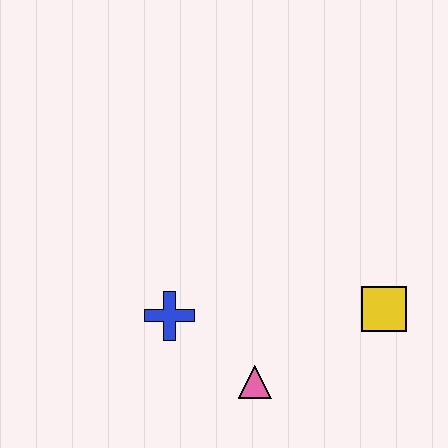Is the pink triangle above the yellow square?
No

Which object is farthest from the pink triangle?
The yellow square is farthest from the pink triangle.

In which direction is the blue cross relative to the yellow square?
The blue cross is to the left of the yellow square.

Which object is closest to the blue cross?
The pink triangle is closest to the blue cross.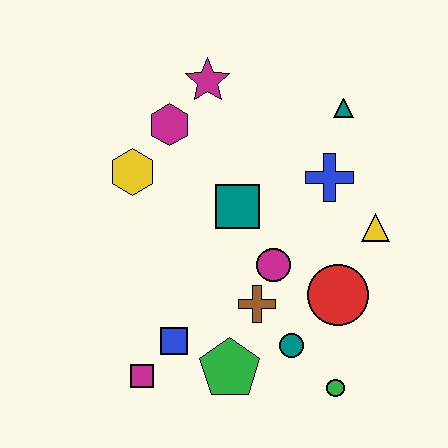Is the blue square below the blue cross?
Yes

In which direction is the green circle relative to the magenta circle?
The green circle is below the magenta circle.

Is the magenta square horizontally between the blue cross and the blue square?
No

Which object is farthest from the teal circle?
The magenta star is farthest from the teal circle.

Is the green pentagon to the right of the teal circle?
No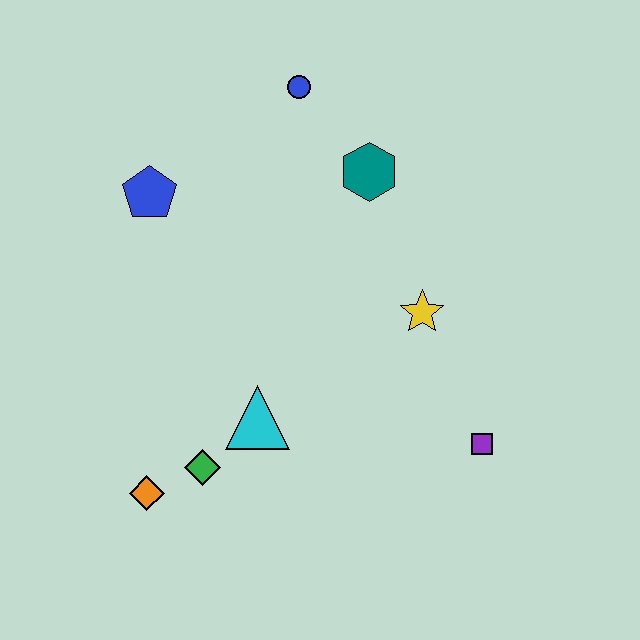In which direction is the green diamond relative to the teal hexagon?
The green diamond is below the teal hexagon.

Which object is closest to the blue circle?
The teal hexagon is closest to the blue circle.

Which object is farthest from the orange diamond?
The blue circle is farthest from the orange diamond.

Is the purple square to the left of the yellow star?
No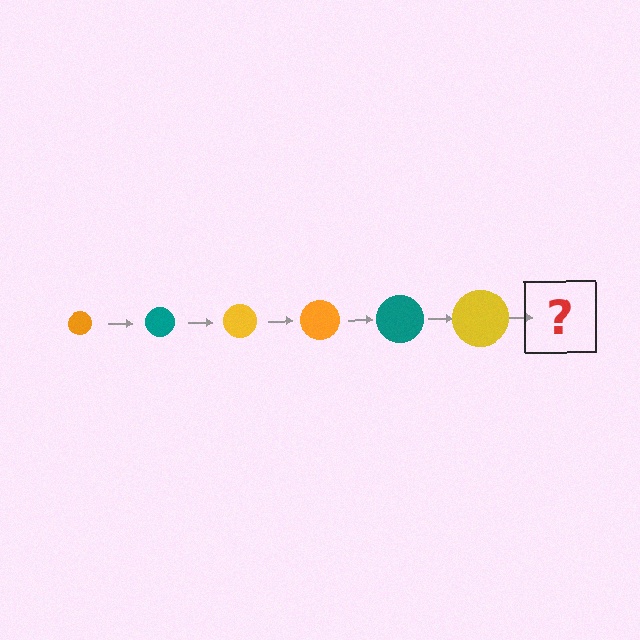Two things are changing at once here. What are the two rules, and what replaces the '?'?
The two rules are that the circle grows larger each step and the color cycles through orange, teal, and yellow. The '?' should be an orange circle, larger than the previous one.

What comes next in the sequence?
The next element should be an orange circle, larger than the previous one.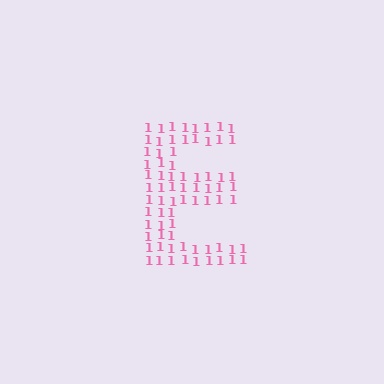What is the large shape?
The large shape is the letter E.